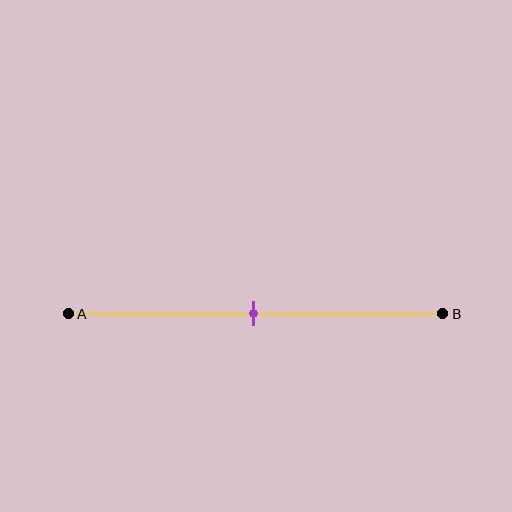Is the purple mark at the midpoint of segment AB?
Yes, the mark is approximately at the midpoint.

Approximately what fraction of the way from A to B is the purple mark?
The purple mark is approximately 50% of the way from A to B.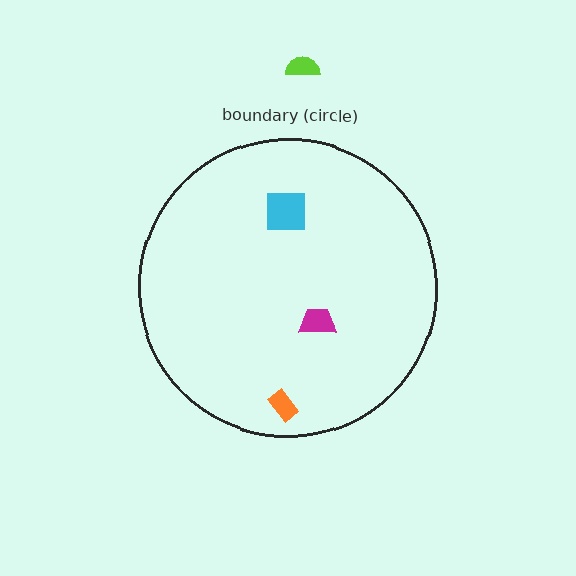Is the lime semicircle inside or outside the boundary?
Outside.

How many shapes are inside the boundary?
3 inside, 1 outside.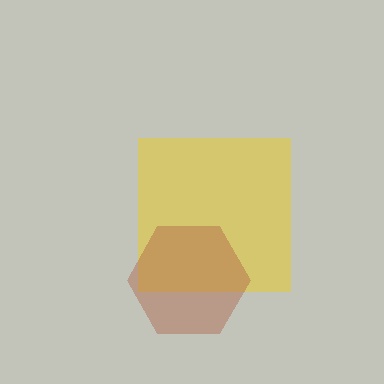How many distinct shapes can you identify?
There are 2 distinct shapes: a yellow square, a brown hexagon.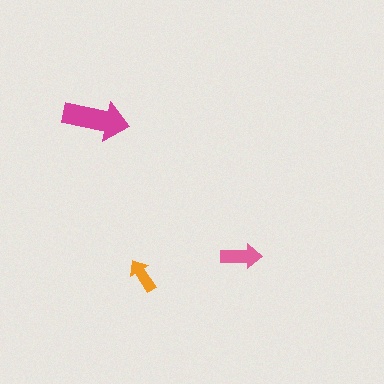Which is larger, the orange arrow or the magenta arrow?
The magenta one.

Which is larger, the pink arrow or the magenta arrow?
The magenta one.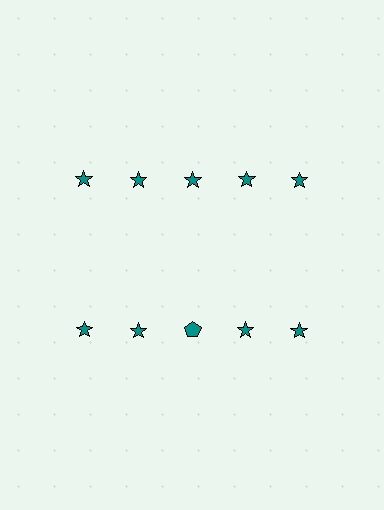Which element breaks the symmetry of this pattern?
The teal pentagon in the second row, center column breaks the symmetry. All other shapes are teal stars.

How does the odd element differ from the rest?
It has a different shape: pentagon instead of star.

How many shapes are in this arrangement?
There are 10 shapes arranged in a grid pattern.